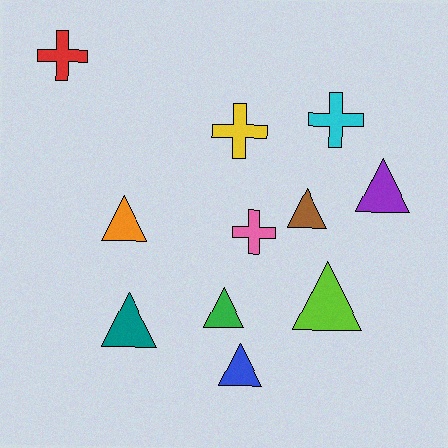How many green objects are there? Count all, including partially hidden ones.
There is 1 green object.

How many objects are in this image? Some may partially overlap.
There are 11 objects.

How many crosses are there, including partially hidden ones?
There are 4 crosses.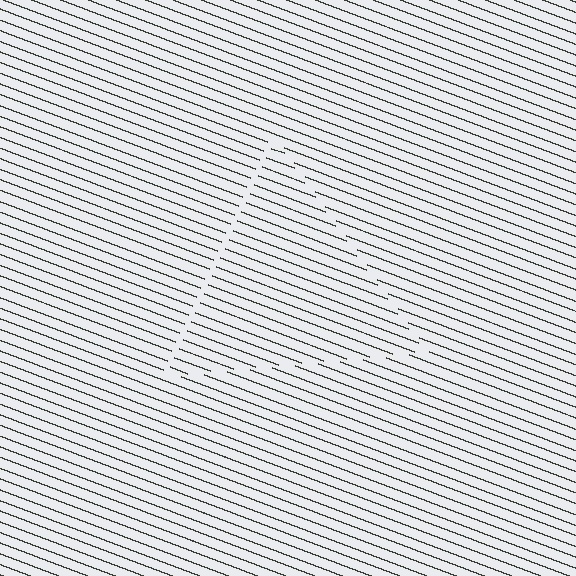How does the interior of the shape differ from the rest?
The interior of the shape contains the same grating, shifted by half a period — the contour is defined by the phase discontinuity where line-ends from the inner and outer gratings abut.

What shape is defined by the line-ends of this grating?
An illusory triangle. The interior of the shape contains the same grating, shifted by half a period — the contour is defined by the phase discontinuity where line-ends from the inner and outer gratings abut.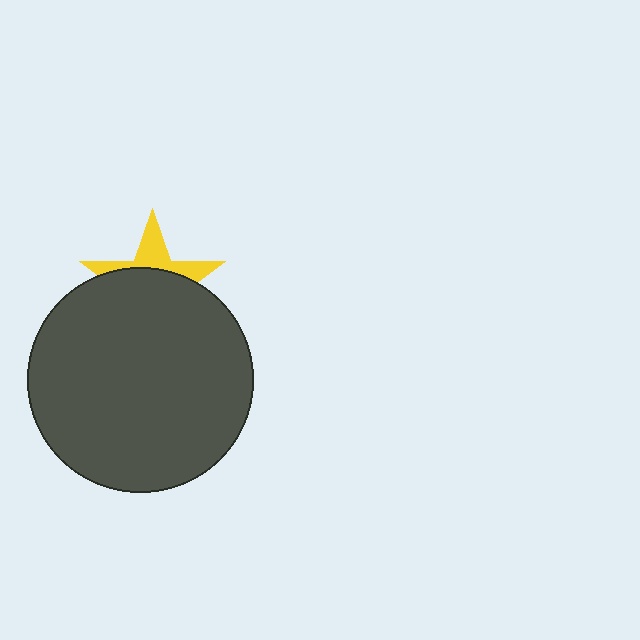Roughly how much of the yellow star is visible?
A small part of it is visible (roughly 35%).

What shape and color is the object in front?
The object in front is a dark gray circle.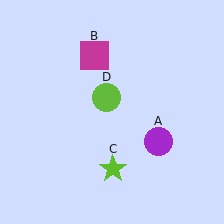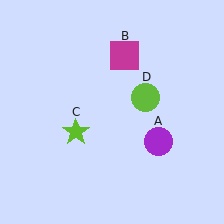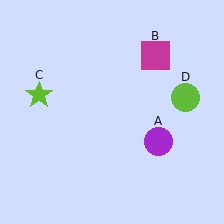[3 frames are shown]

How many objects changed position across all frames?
3 objects changed position: magenta square (object B), lime star (object C), lime circle (object D).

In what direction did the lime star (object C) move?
The lime star (object C) moved up and to the left.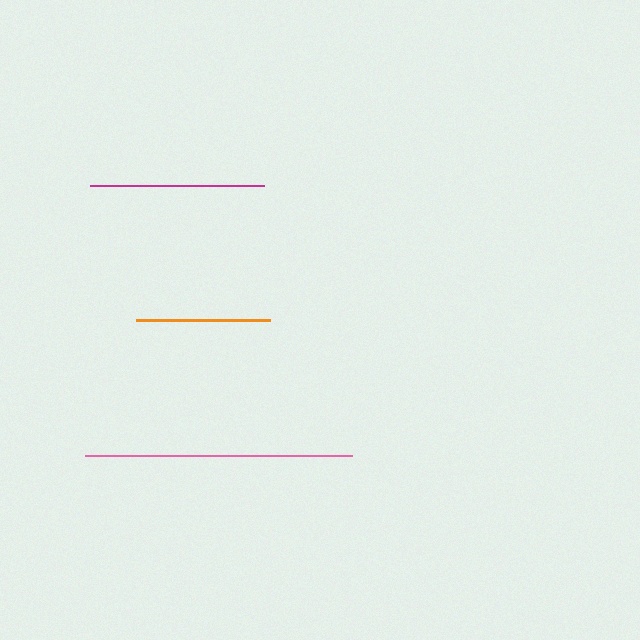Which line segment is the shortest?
The orange line is the shortest at approximately 134 pixels.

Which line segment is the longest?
The pink line is the longest at approximately 267 pixels.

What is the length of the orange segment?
The orange segment is approximately 134 pixels long.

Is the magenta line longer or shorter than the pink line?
The pink line is longer than the magenta line.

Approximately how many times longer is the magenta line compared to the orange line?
The magenta line is approximately 1.3 times the length of the orange line.